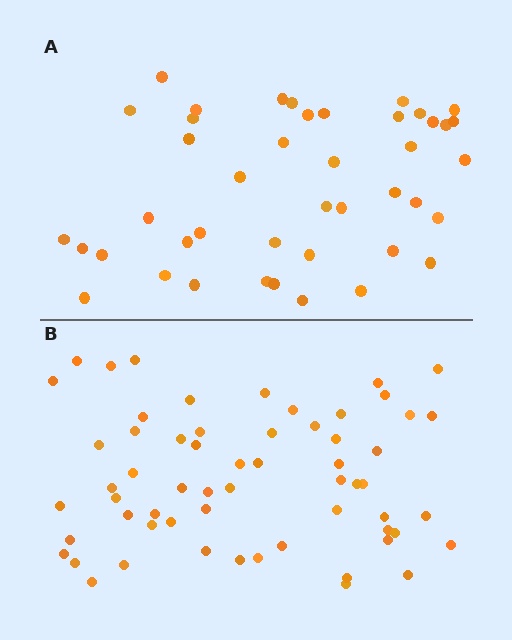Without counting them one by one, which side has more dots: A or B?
Region B (the bottom region) has more dots.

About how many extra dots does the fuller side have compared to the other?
Region B has approximately 15 more dots than region A.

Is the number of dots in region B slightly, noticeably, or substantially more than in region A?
Region B has noticeably more, but not dramatically so. The ratio is roughly 1.4 to 1.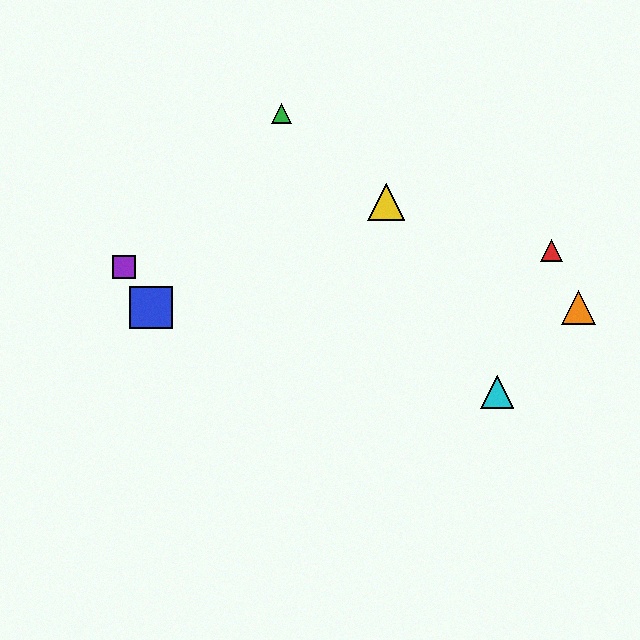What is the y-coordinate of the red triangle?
The red triangle is at y≈250.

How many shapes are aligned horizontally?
2 shapes (the blue square, the orange triangle) are aligned horizontally.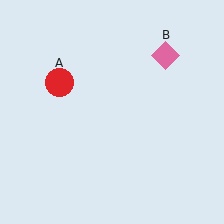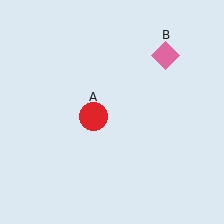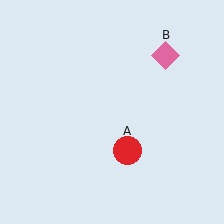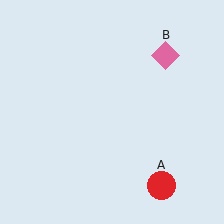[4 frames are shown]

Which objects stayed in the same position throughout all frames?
Pink diamond (object B) remained stationary.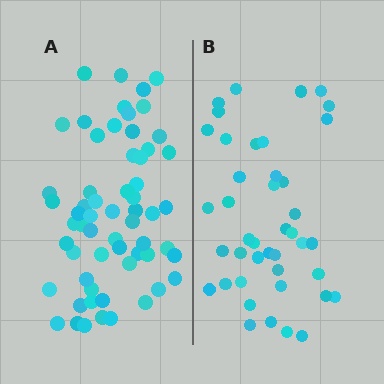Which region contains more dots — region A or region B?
Region A (the left region) has more dots.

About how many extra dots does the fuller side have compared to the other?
Region A has approximately 20 more dots than region B.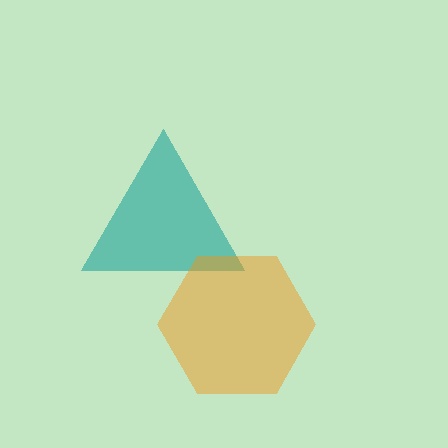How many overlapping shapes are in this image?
There are 2 overlapping shapes in the image.